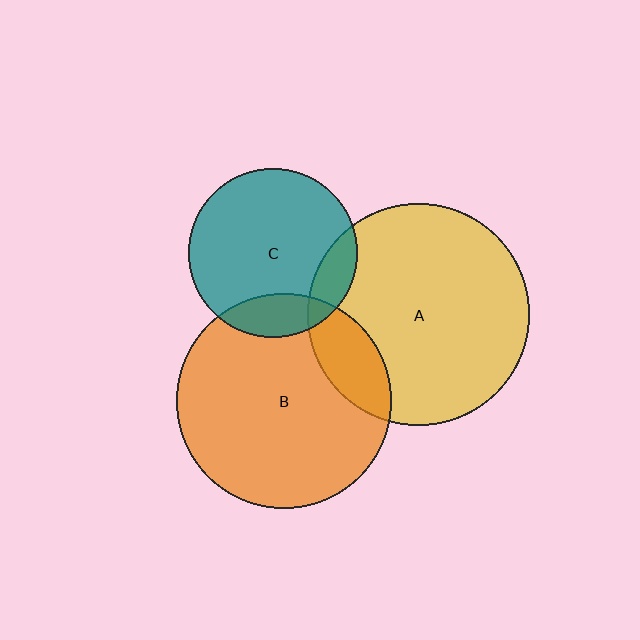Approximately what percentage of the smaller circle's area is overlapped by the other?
Approximately 15%.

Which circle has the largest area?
Circle A (yellow).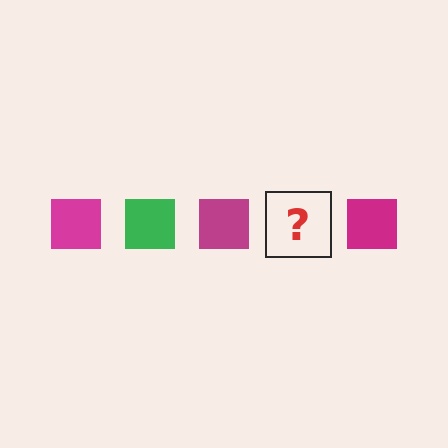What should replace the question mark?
The question mark should be replaced with a green square.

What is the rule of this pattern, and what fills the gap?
The rule is that the pattern cycles through magenta, green squares. The gap should be filled with a green square.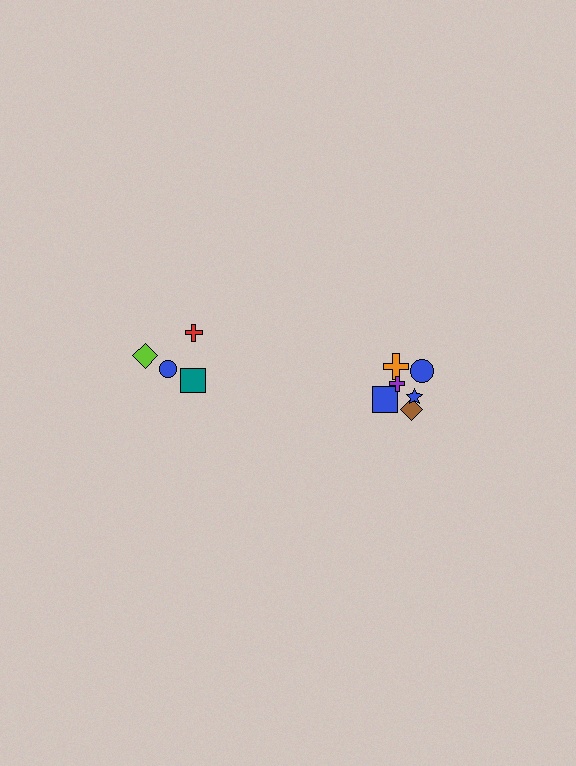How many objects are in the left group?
There are 4 objects.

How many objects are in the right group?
There are 6 objects.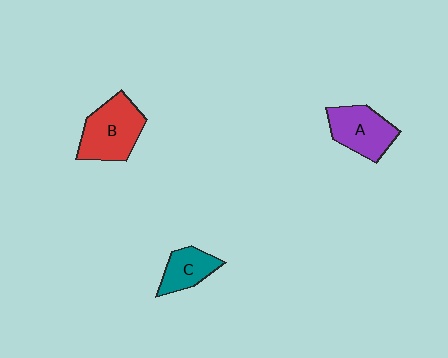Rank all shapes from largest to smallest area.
From largest to smallest: B (red), A (purple), C (teal).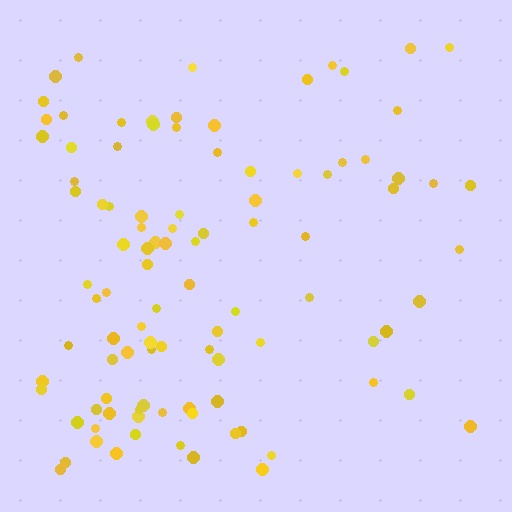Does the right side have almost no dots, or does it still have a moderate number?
Still a moderate number, just noticeably fewer than the left.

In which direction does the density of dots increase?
From right to left, with the left side densest.